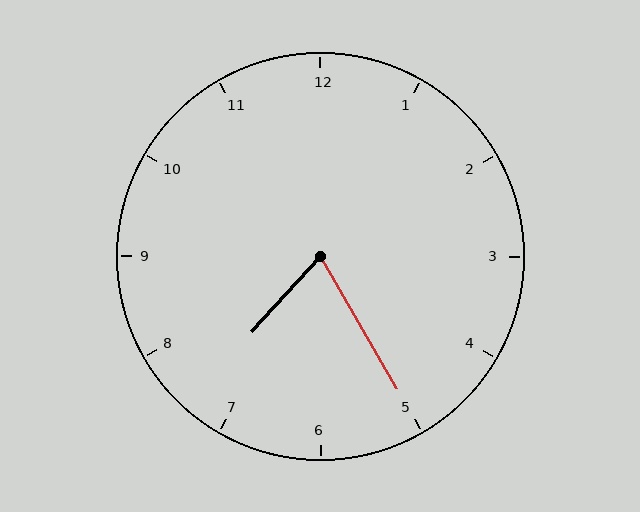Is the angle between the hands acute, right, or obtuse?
It is acute.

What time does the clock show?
7:25.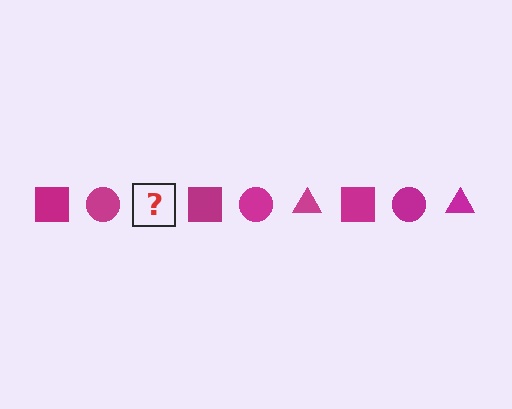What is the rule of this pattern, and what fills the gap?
The rule is that the pattern cycles through square, circle, triangle shapes in magenta. The gap should be filled with a magenta triangle.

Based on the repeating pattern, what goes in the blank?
The blank should be a magenta triangle.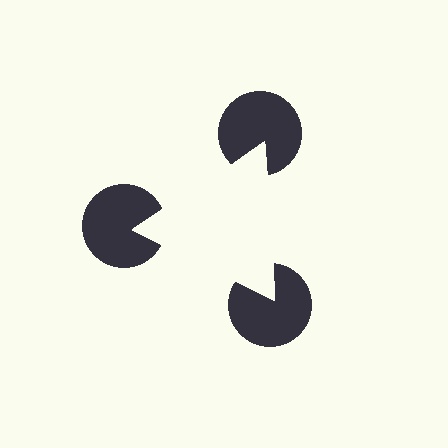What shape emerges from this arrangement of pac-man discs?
An illusory triangle — its edges are inferred from the aligned wedge cuts in the pac-man discs, not physically drawn.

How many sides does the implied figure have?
3 sides.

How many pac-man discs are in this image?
There are 3 — one at each vertex of the illusory triangle.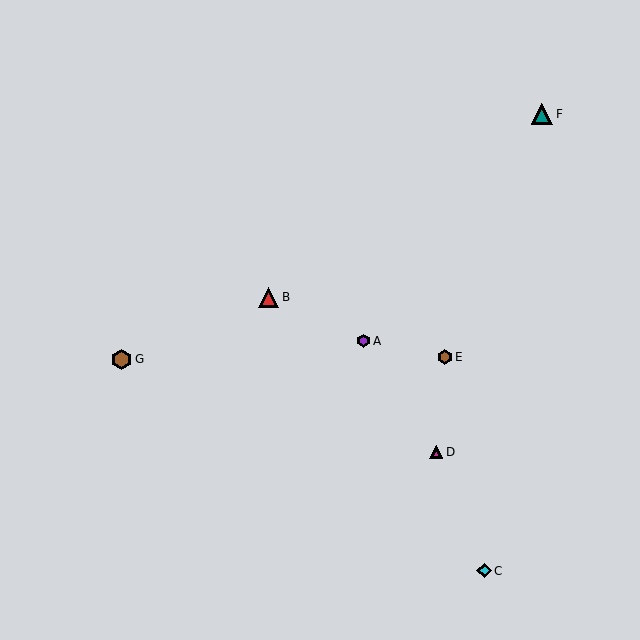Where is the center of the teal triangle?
The center of the teal triangle is at (542, 114).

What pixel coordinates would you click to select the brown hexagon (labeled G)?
Click at (122, 359) to select the brown hexagon G.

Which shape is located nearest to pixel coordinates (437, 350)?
The brown hexagon (labeled E) at (445, 357) is nearest to that location.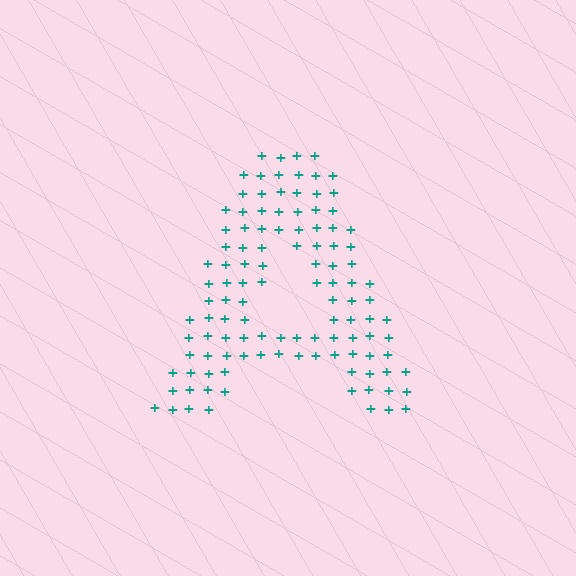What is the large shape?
The large shape is the letter A.